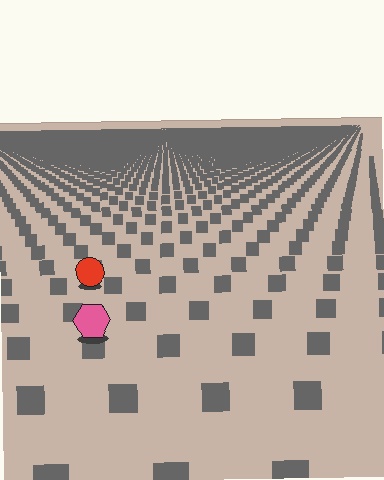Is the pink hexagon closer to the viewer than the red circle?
Yes. The pink hexagon is closer — you can tell from the texture gradient: the ground texture is coarser near it.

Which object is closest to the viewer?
The pink hexagon is closest. The texture marks near it are larger and more spread out.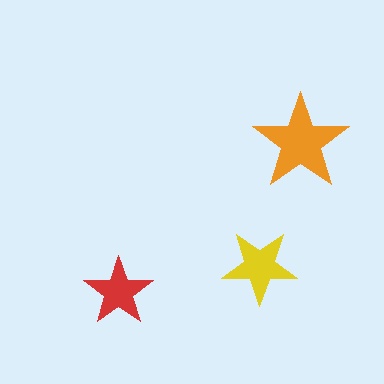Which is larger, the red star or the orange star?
The orange one.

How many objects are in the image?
There are 3 objects in the image.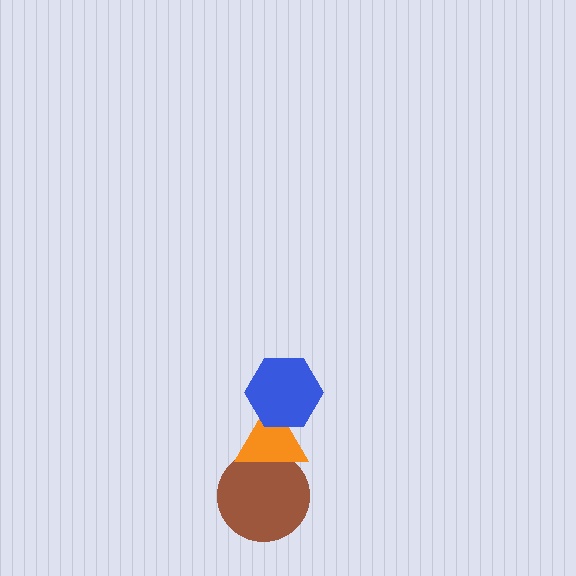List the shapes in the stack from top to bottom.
From top to bottom: the blue hexagon, the orange triangle, the brown circle.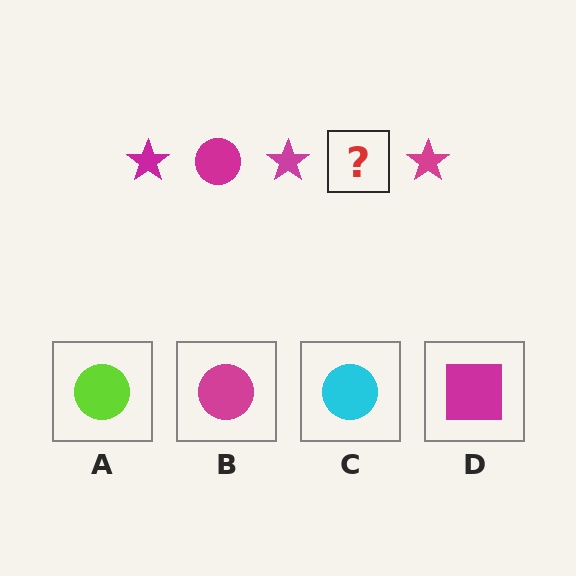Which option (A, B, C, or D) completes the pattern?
B.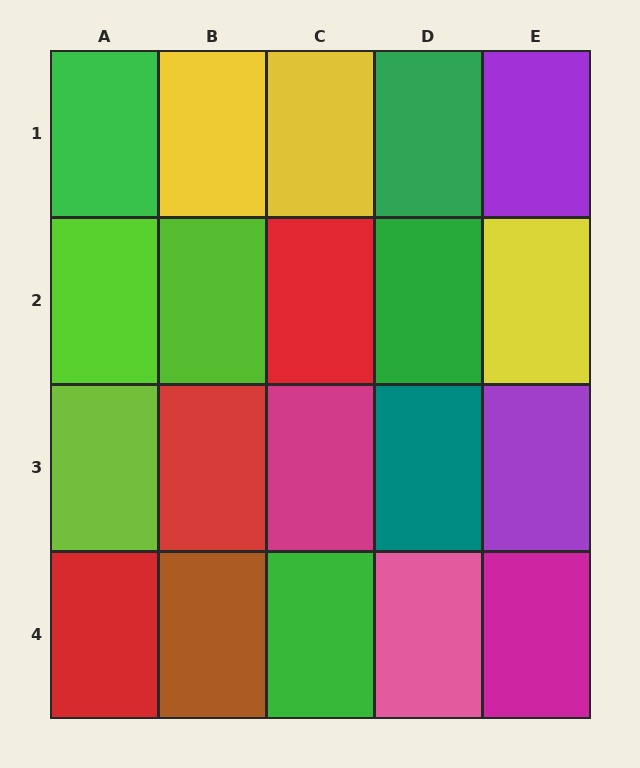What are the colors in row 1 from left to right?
Green, yellow, yellow, green, purple.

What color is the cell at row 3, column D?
Teal.